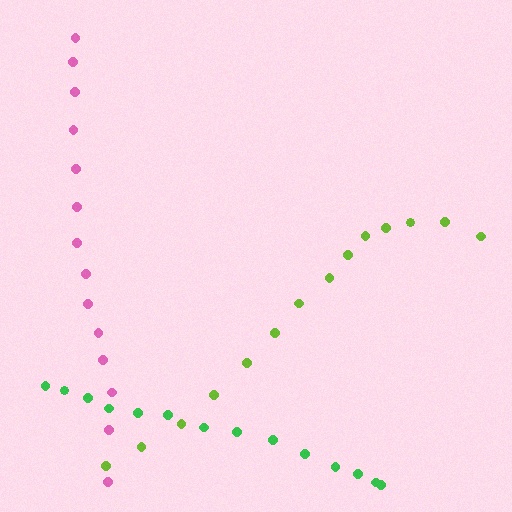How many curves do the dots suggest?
There are 3 distinct paths.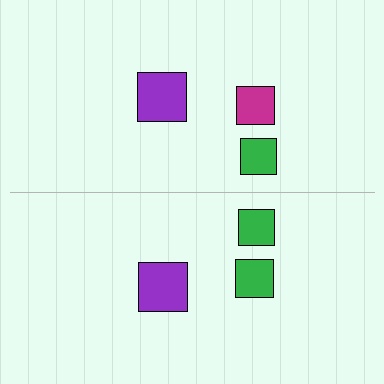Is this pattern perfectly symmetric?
No, the pattern is not perfectly symmetric. The green square on the bottom side breaks the symmetry — its mirror counterpart is magenta.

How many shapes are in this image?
There are 6 shapes in this image.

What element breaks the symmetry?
The green square on the bottom side breaks the symmetry — its mirror counterpart is magenta.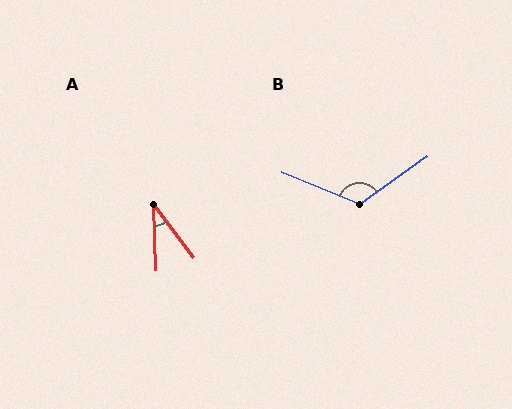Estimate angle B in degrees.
Approximately 122 degrees.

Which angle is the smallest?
A, at approximately 35 degrees.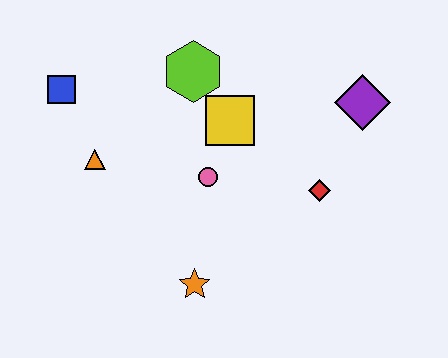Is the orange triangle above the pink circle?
Yes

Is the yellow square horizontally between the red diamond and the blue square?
Yes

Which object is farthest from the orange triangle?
The purple diamond is farthest from the orange triangle.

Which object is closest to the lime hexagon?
The yellow square is closest to the lime hexagon.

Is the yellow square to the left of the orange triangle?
No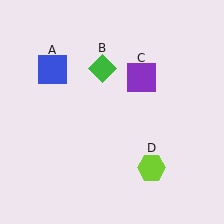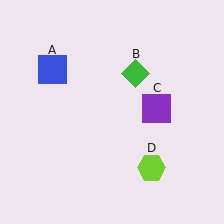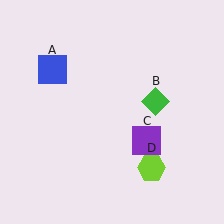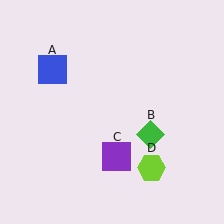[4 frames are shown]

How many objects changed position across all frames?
2 objects changed position: green diamond (object B), purple square (object C).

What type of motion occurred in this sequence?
The green diamond (object B), purple square (object C) rotated clockwise around the center of the scene.